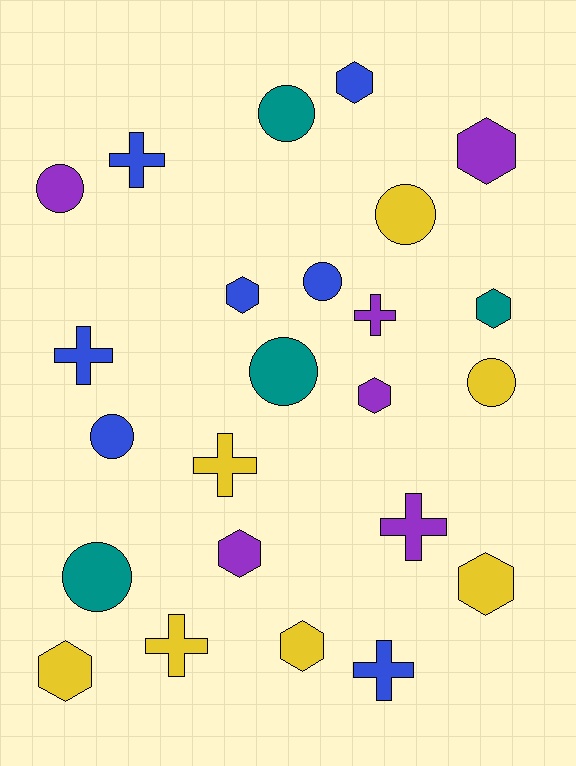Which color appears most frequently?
Blue, with 7 objects.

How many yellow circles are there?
There are 2 yellow circles.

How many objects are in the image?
There are 24 objects.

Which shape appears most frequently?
Hexagon, with 9 objects.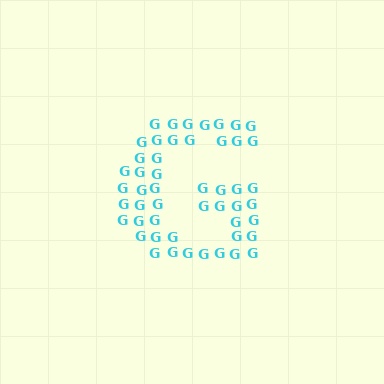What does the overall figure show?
The overall figure shows the letter G.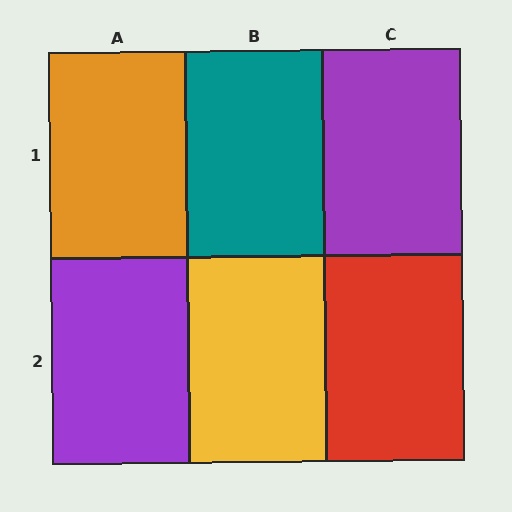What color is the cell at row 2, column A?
Purple.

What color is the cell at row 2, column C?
Red.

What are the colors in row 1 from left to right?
Orange, teal, purple.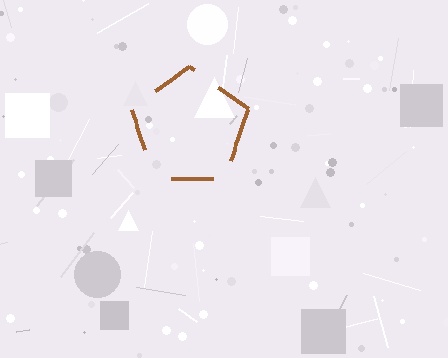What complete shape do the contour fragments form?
The contour fragments form a pentagon.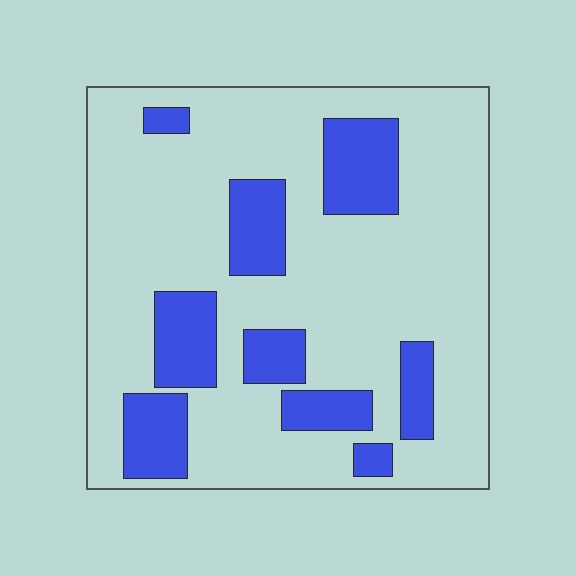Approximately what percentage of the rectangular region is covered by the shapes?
Approximately 25%.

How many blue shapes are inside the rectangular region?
9.